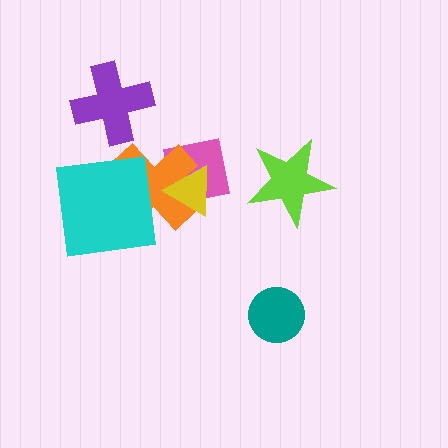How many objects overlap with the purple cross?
0 objects overlap with the purple cross.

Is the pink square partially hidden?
Yes, it is partially covered by another shape.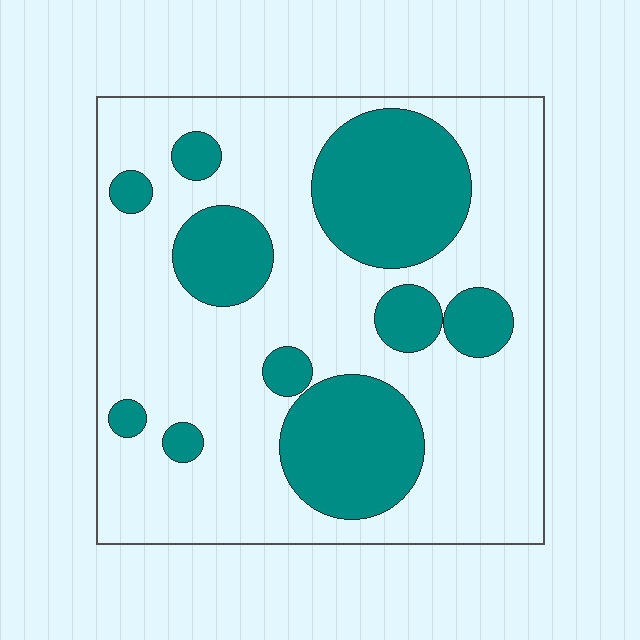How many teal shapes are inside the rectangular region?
10.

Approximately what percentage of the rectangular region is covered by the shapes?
Approximately 30%.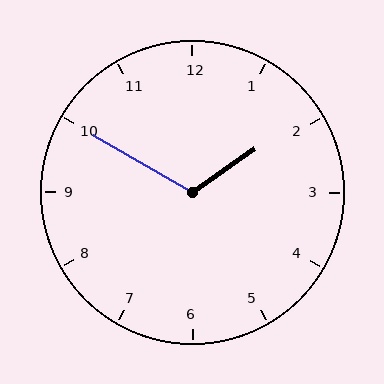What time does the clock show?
1:50.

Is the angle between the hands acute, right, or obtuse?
It is obtuse.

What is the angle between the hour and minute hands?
Approximately 115 degrees.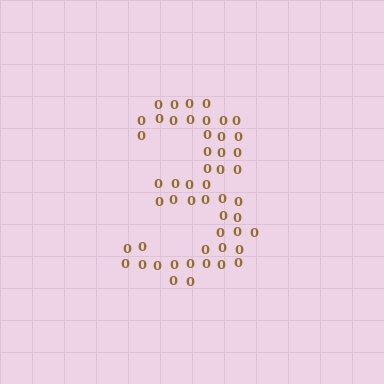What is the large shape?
The large shape is the digit 3.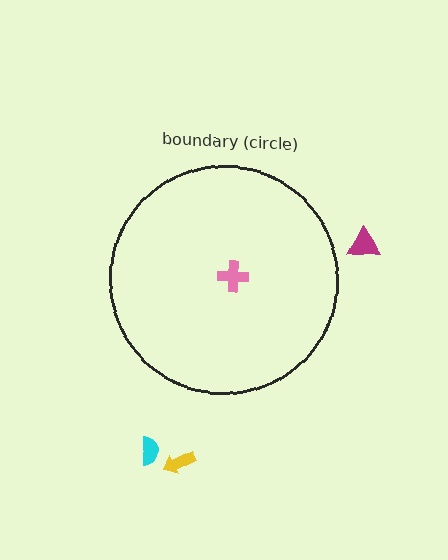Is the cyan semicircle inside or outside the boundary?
Outside.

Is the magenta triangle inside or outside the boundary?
Outside.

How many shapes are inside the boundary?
1 inside, 3 outside.